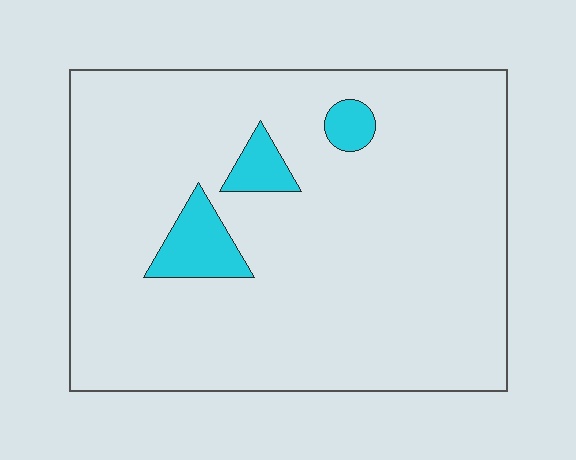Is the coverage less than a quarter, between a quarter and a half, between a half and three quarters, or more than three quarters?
Less than a quarter.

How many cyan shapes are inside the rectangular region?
3.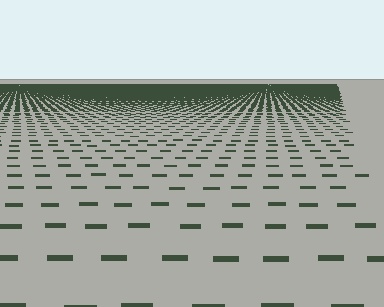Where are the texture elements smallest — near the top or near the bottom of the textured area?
Near the top.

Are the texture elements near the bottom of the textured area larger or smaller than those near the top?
Larger. Near the bottom, elements are closer to the viewer and appear at a bigger on-screen size.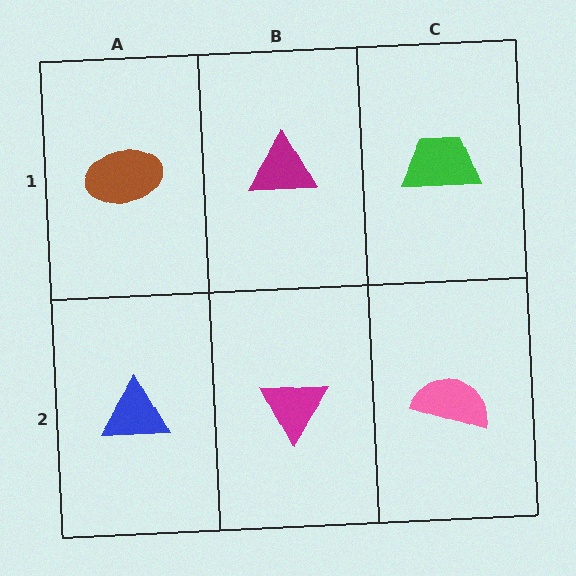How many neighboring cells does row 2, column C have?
2.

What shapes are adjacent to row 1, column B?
A magenta triangle (row 2, column B), a brown ellipse (row 1, column A), a green trapezoid (row 1, column C).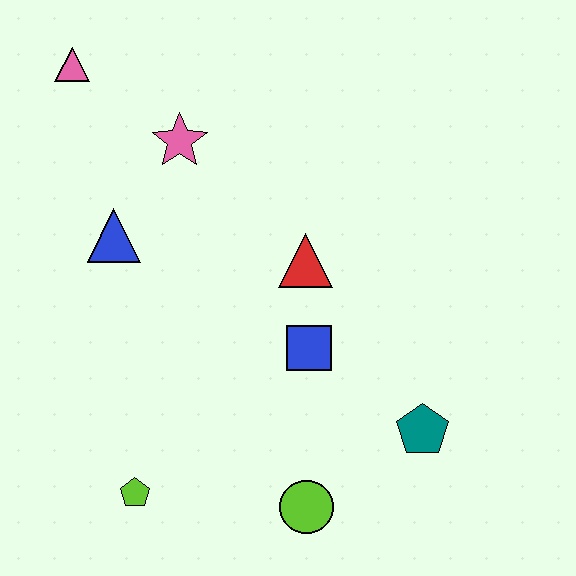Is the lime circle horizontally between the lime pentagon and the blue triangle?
No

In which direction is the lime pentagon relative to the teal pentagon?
The lime pentagon is to the left of the teal pentagon.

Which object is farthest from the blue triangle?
The teal pentagon is farthest from the blue triangle.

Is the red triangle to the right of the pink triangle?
Yes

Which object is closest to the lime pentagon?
The lime circle is closest to the lime pentagon.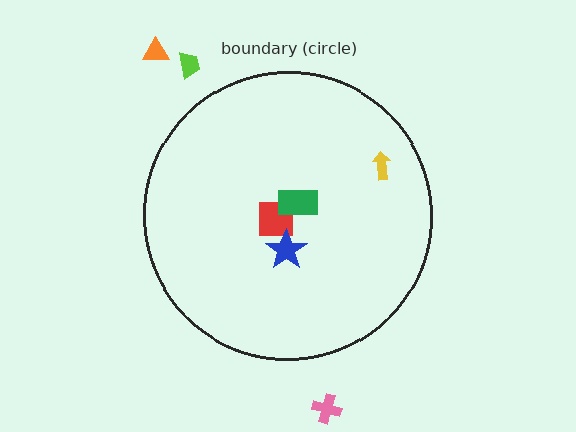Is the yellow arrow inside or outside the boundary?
Inside.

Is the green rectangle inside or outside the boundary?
Inside.